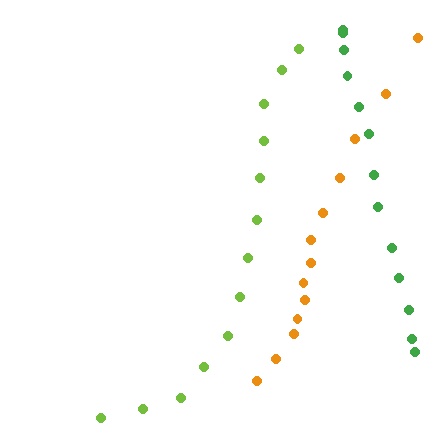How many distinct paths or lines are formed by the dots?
There are 3 distinct paths.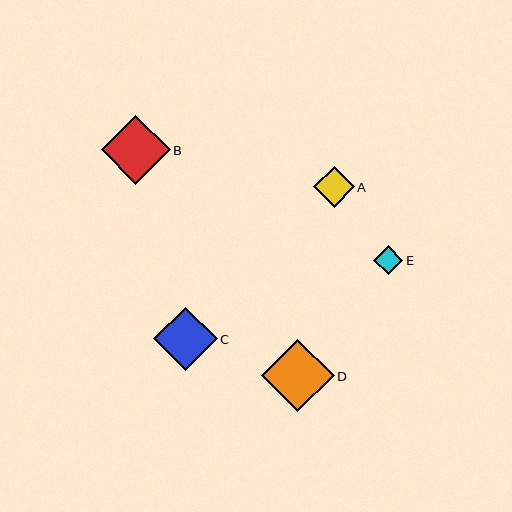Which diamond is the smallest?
Diamond E is the smallest with a size of approximately 29 pixels.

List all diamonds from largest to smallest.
From largest to smallest: D, B, C, A, E.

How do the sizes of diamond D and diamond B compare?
Diamond D and diamond B are approximately the same size.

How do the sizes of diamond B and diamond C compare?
Diamond B and diamond C are approximately the same size.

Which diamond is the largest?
Diamond D is the largest with a size of approximately 73 pixels.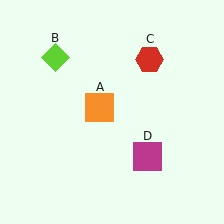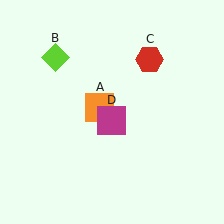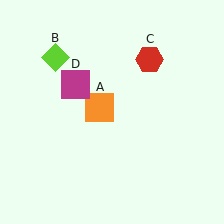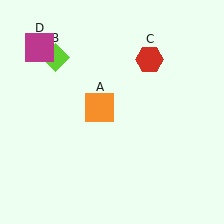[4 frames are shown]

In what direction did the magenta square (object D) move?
The magenta square (object D) moved up and to the left.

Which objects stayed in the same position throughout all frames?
Orange square (object A) and lime diamond (object B) and red hexagon (object C) remained stationary.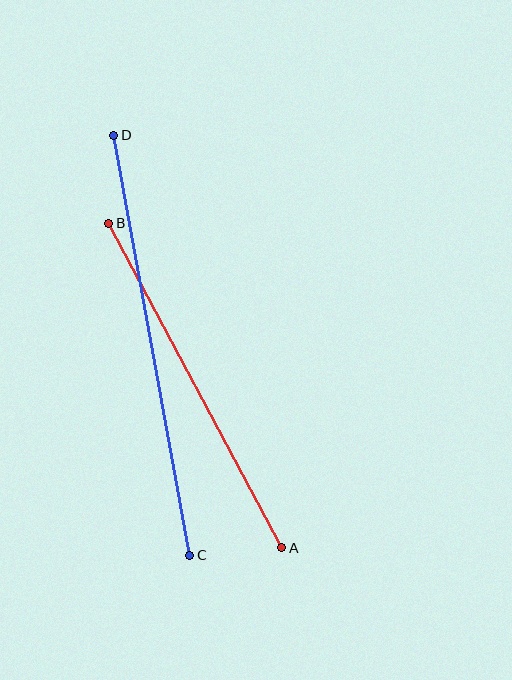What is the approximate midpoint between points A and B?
The midpoint is at approximately (195, 386) pixels.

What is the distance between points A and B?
The distance is approximately 368 pixels.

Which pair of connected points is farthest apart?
Points C and D are farthest apart.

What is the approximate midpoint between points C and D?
The midpoint is at approximately (152, 345) pixels.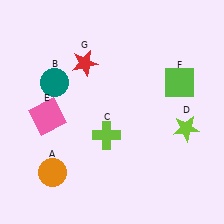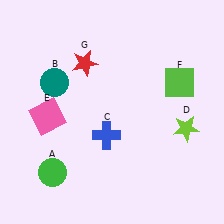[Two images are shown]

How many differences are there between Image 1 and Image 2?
There are 2 differences between the two images.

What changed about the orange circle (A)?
In Image 1, A is orange. In Image 2, it changed to green.